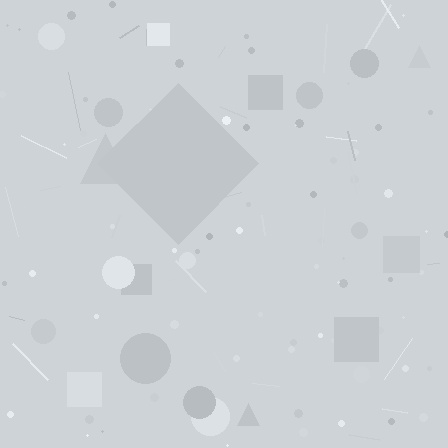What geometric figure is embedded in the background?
A diamond is embedded in the background.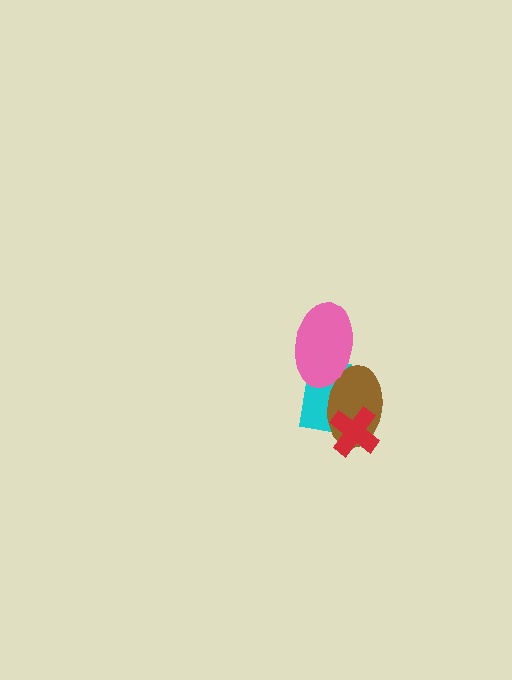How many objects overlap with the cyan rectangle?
3 objects overlap with the cyan rectangle.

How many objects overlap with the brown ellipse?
3 objects overlap with the brown ellipse.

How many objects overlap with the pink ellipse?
2 objects overlap with the pink ellipse.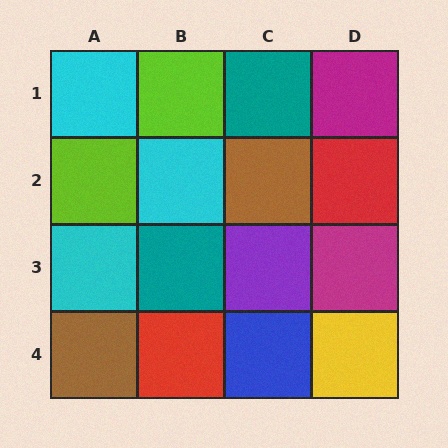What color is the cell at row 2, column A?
Lime.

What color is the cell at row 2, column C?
Brown.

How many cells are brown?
2 cells are brown.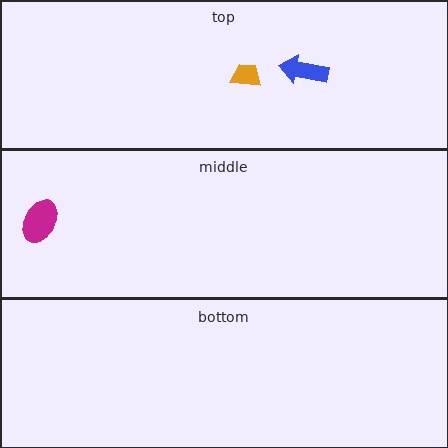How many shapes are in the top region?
2.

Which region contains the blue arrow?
The top region.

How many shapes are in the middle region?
1.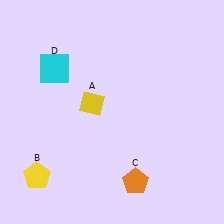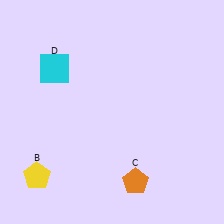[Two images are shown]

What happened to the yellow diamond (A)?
The yellow diamond (A) was removed in Image 2. It was in the top-left area of Image 1.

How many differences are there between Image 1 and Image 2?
There is 1 difference between the two images.